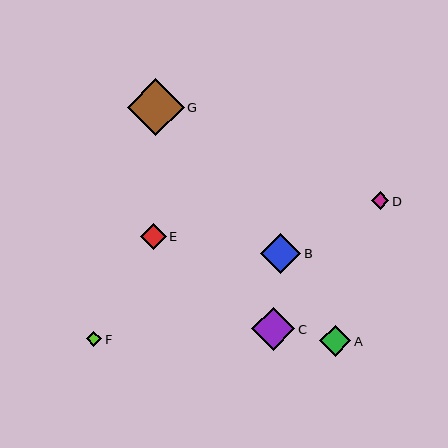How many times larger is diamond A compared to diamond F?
Diamond A is approximately 2.0 times the size of diamond F.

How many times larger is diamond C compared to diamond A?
Diamond C is approximately 1.4 times the size of diamond A.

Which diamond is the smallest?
Diamond F is the smallest with a size of approximately 16 pixels.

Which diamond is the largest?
Diamond G is the largest with a size of approximately 57 pixels.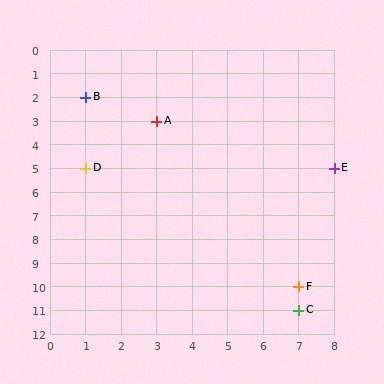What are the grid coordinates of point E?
Point E is at grid coordinates (8, 5).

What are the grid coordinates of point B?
Point B is at grid coordinates (1, 2).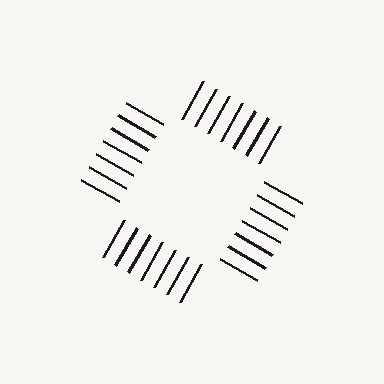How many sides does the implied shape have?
4 sides — the line-ends trace a square.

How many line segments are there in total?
28 — 7 along each of the 4 edges.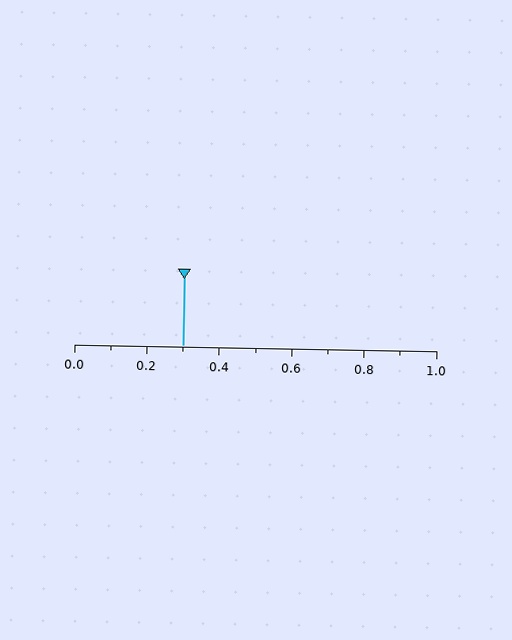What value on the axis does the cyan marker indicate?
The marker indicates approximately 0.3.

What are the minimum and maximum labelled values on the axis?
The axis runs from 0.0 to 1.0.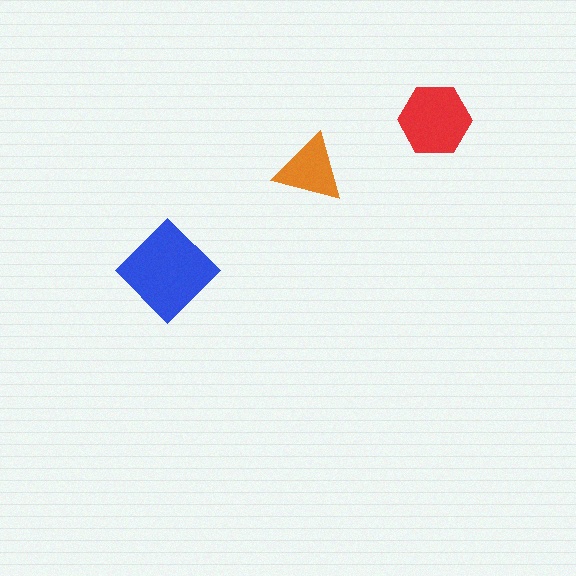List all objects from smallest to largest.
The orange triangle, the red hexagon, the blue diamond.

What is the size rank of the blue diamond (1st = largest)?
1st.